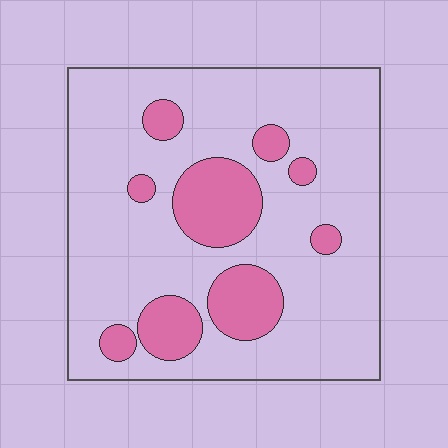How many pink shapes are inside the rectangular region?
9.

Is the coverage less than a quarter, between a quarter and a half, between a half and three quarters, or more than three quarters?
Less than a quarter.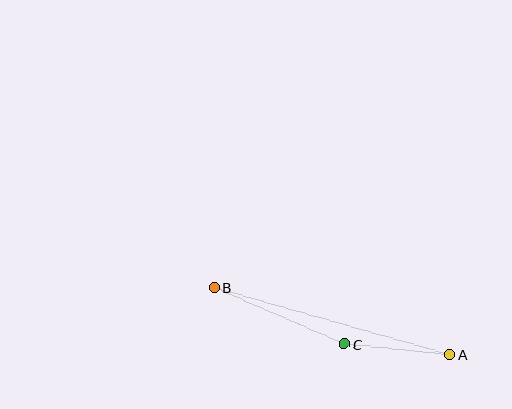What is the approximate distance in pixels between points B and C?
The distance between B and C is approximately 142 pixels.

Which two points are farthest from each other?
Points A and B are farthest from each other.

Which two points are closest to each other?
Points A and C are closest to each other.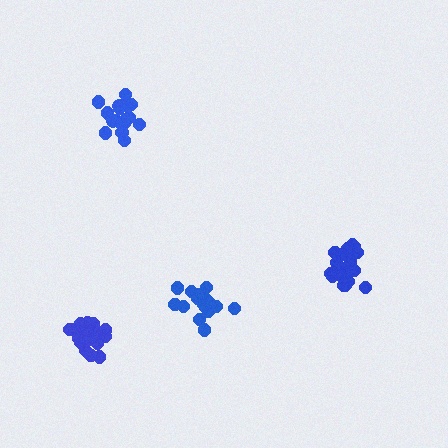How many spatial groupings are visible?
There are 4 spatial groupings.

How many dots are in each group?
Group 1: 17 dots, Group 2: 18 dots, Group 3: 21 dots, Group 4: 19 dots (75 total).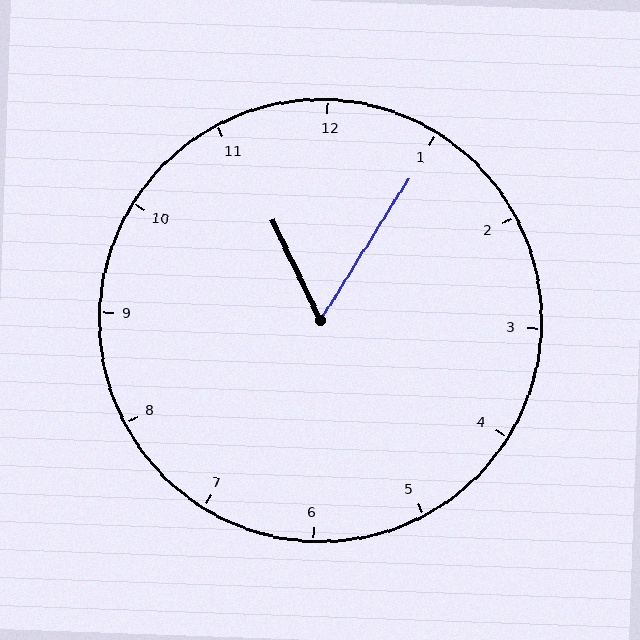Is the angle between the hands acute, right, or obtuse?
It is acute.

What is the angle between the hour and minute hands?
Approximately 58 degrees.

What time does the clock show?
11:05.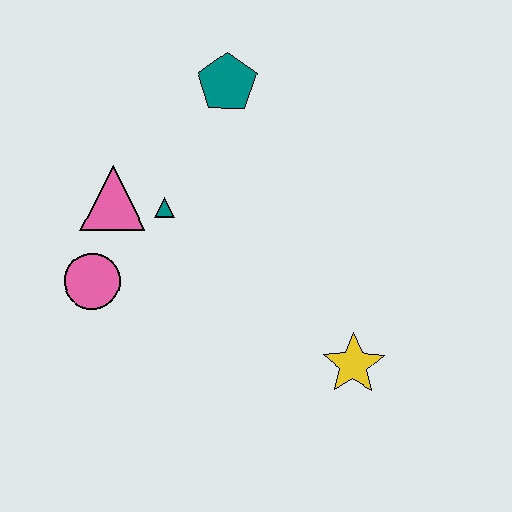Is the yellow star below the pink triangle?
Yes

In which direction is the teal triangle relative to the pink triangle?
The teal triangle is to the right of the pink triangle.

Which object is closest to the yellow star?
The teal triangle is closest to the yellow star.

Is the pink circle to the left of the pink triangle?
Yes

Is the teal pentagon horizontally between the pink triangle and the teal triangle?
No